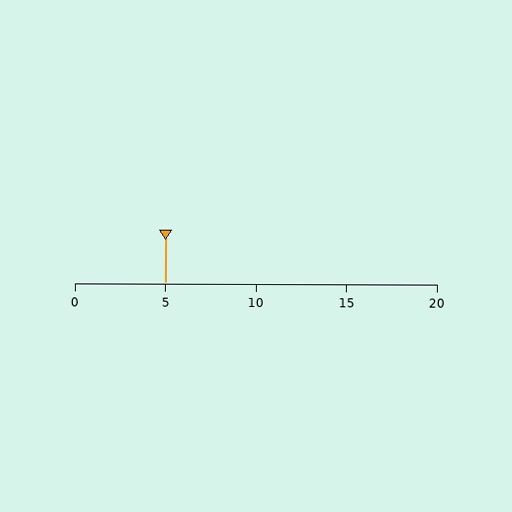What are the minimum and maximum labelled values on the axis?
The axis runs from 0 to 20.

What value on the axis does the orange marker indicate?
The marker indicates approximately 5.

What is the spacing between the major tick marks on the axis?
The major ticks are spaced 5 apart.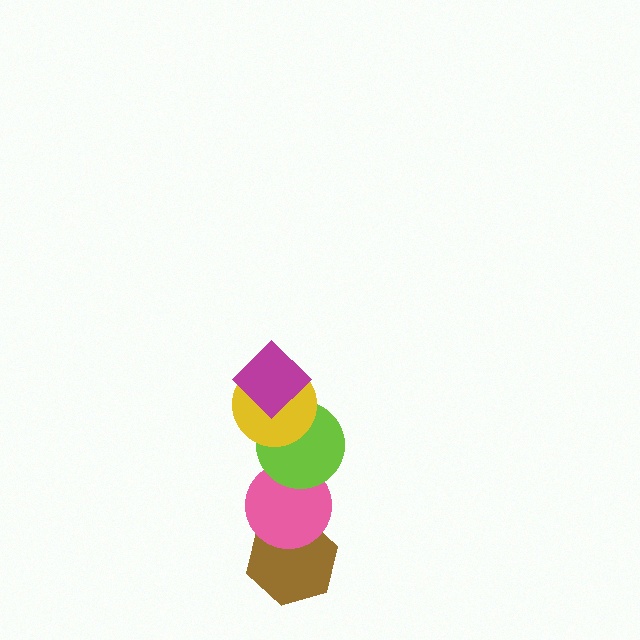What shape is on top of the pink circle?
The lime circle is on top of the pink circle.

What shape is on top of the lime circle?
The yellow circle is on top of the lime circle.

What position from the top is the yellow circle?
The yellow circle is 2nd from the top.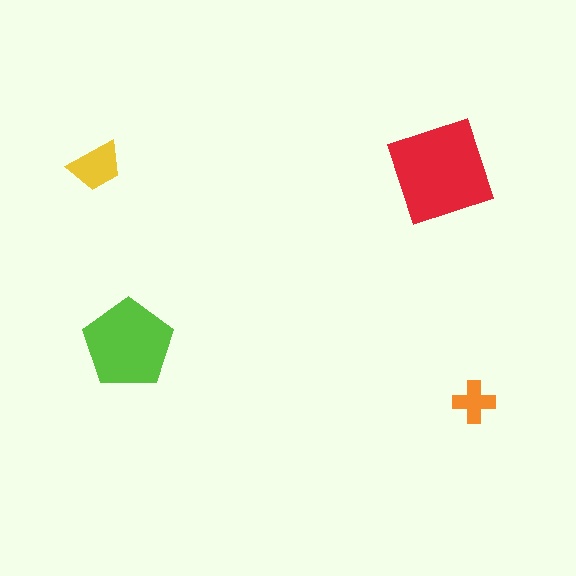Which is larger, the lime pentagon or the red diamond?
The red diamond.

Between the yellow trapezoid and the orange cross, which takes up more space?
The yellow trapezoid.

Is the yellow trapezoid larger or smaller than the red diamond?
Smaller.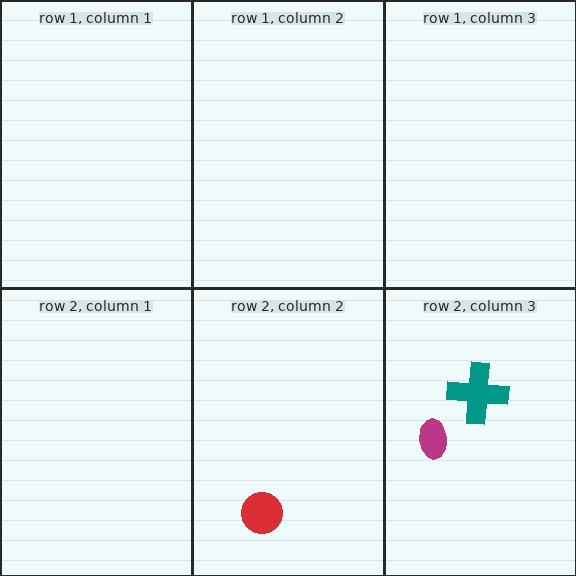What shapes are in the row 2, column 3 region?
The teal cross, the magenta ellipse.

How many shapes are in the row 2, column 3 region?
2.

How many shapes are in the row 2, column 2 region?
1.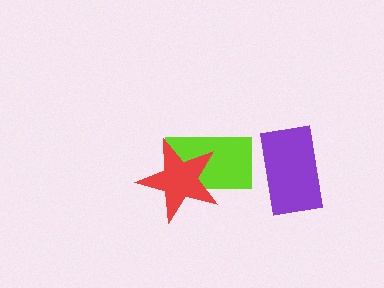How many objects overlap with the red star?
1 object overlaps with the red star.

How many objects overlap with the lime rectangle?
1 object overlaps with the lime rectangle.